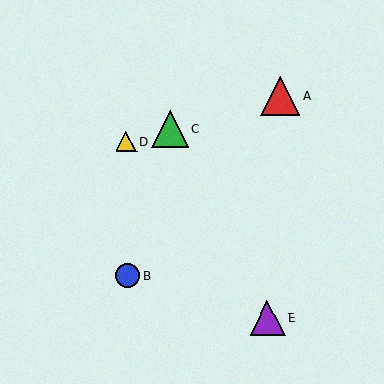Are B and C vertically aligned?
No, B is at x≈128 and C is at x≈170.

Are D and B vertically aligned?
Yes, both are at x≈126.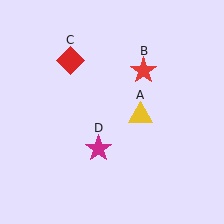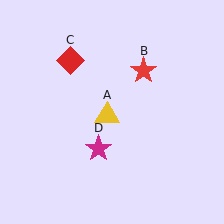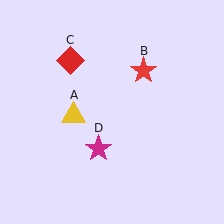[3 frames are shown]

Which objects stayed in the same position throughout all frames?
Red star (object B) and red diamond (object C) and magenta star (object D) remained stationary.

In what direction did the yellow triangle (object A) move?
The yellow triangle (object A) moved left.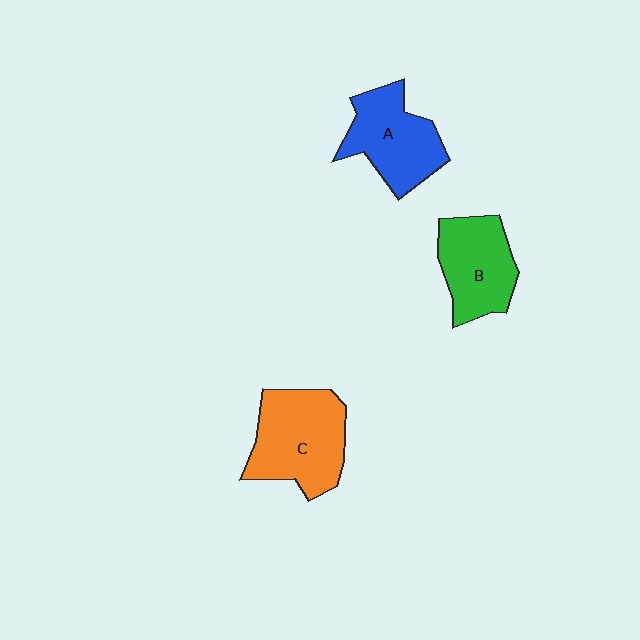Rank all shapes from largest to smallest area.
From largest to smallest: C (orange), A (blue), B (green).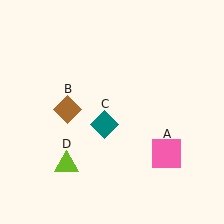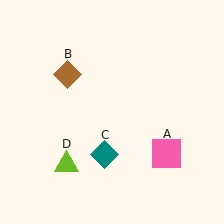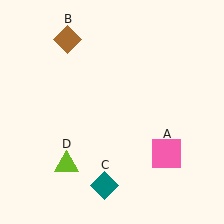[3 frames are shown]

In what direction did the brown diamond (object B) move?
The brown diamond (object B) moved up.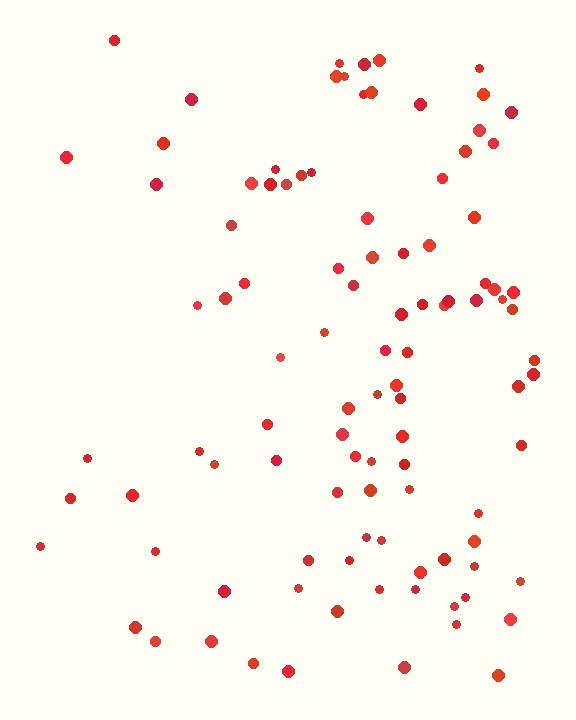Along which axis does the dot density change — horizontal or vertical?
Horizontal.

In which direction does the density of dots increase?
From left to right, with the right side densest.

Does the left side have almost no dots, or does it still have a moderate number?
Still a moderate number, just noticeably fewer than the right.